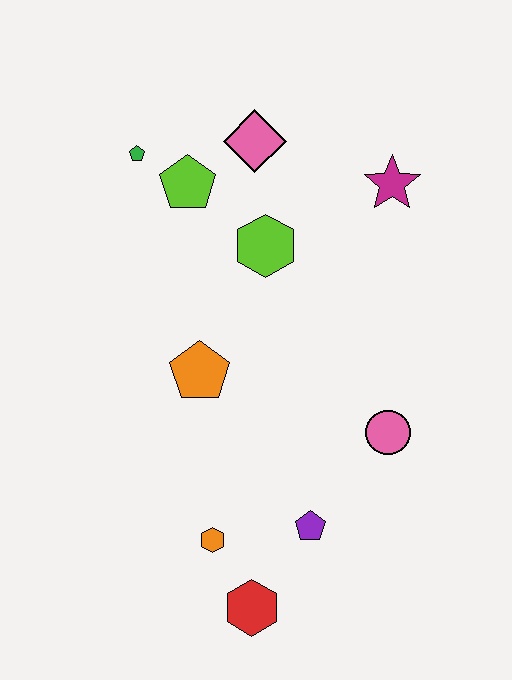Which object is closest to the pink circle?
The purple pentagon is closest to the pink circle.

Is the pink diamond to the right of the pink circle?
No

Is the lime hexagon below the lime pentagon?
Yes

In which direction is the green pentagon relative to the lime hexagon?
The green pentagon is to the left of the lime hexagon.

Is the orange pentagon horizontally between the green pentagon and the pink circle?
Yes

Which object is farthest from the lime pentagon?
The red hexagon is farthest from the lime pentagon.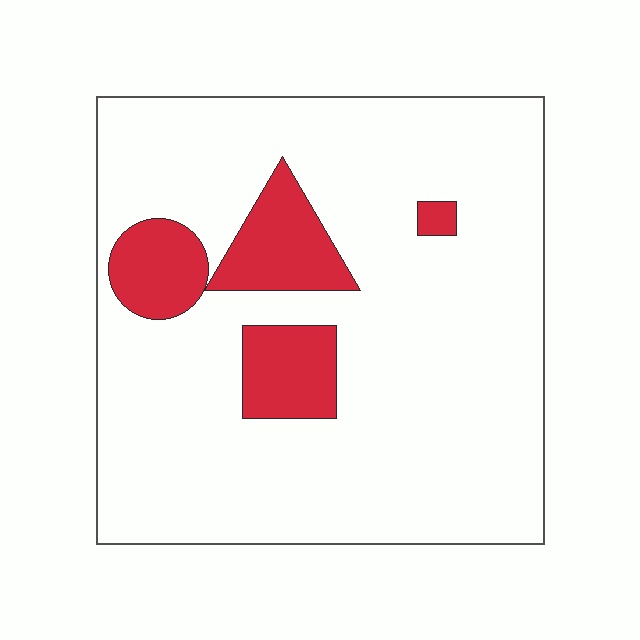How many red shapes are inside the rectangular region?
4.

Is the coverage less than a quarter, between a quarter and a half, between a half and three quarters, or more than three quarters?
Less than a quarter.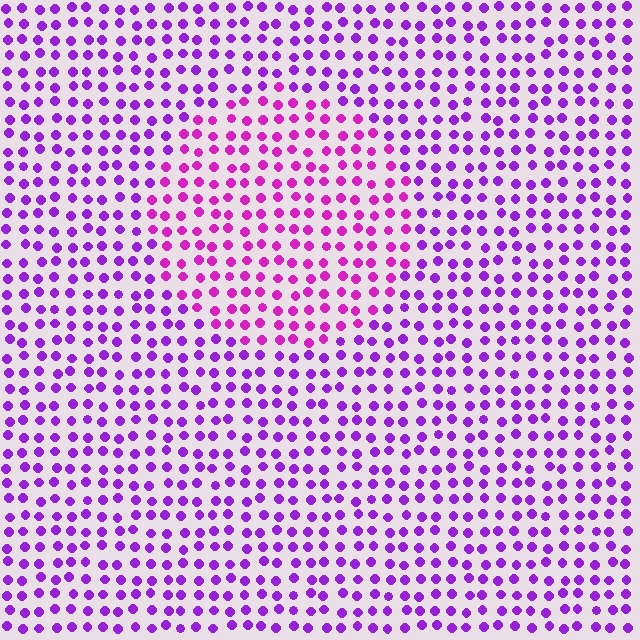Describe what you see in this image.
The image is filled with small purple elements in a uniform arrangement. A circle-shaped region is visible where the elements are tinted to a slightly different hue, forming a subtle color boundary.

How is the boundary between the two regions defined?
The boundary is defined purely by a slight shift in hue (about 28 degrees). Spacing, size, and orientation are identical on both sides.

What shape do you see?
I see a circle.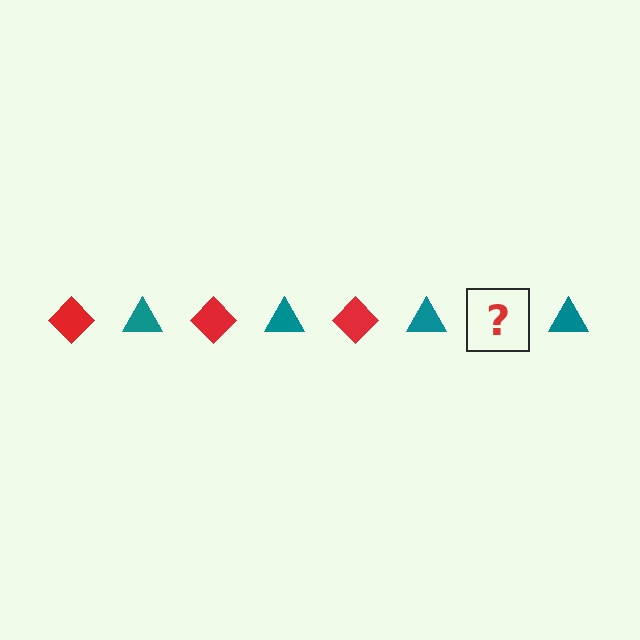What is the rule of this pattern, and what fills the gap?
The rule is that the pattern alternates between red diamond and teal triangle. The gap should be filled with a red diamond.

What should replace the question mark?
The question mark should be replaced with a red diamond.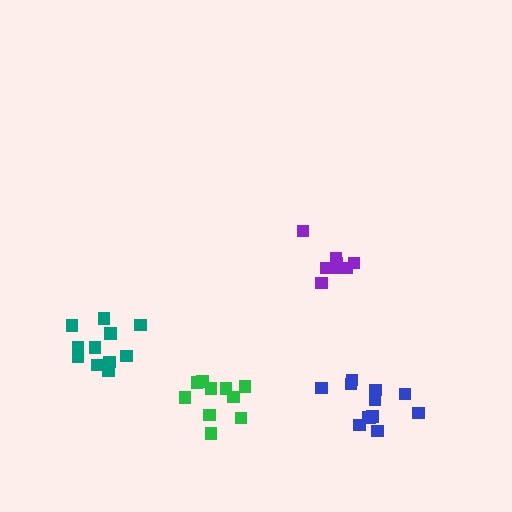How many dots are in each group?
Group 1: 8 dots, Group 2: 12 dots, Group 3: 11 dots, Group 4: 10 dots (41 total).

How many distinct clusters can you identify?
There are 4 distinct clusters.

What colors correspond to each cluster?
The clusters are colored: purple, blue, teal, green.